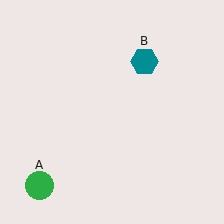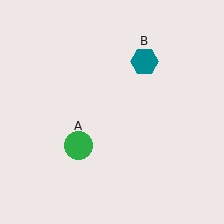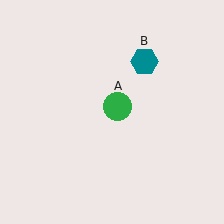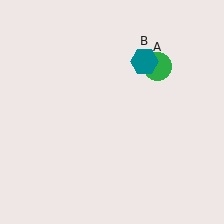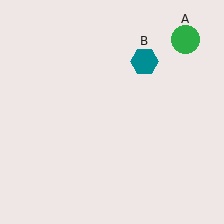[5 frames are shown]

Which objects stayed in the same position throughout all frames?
Teal hexagon (object B) remained stationary.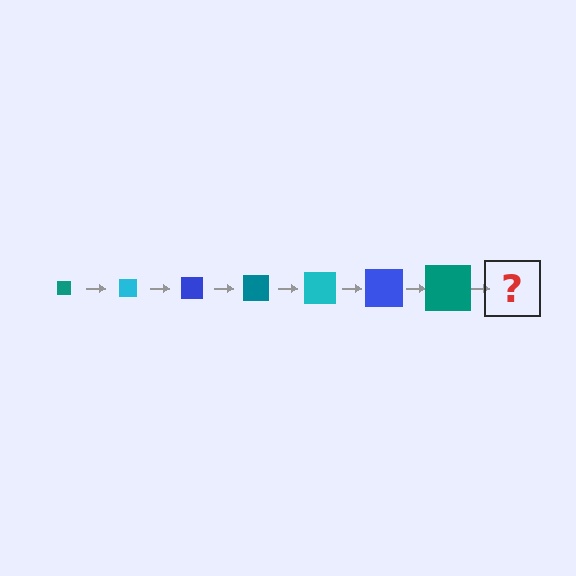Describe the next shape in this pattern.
It should be a cyan square, larger than the previous one.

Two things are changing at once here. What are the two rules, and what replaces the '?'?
The two rules are that the square grows larger each step and the color cycles through teal, cyan, and blue. The '?' should be a cyan square, larger than the previous one.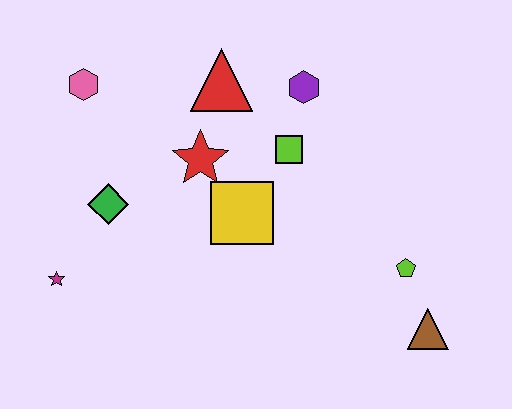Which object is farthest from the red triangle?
The brown triangle is farthest from the red triangle.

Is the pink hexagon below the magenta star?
No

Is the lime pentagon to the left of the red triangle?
No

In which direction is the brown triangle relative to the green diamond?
The brown triangle is to the right of the green diamond.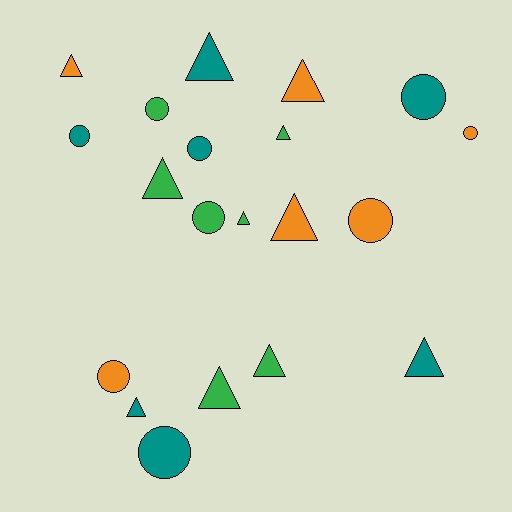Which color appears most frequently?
Green, with 7 objects.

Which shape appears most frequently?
Triangle, with 11 objects.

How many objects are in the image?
There are 20 objects.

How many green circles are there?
There are 2 green circles.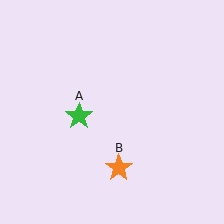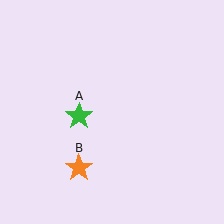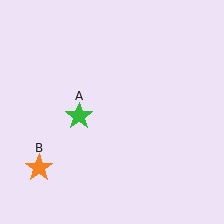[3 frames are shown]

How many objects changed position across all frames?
1 object changed position: orange star (object B).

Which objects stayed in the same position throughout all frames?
Green star (object A) remained stationary.